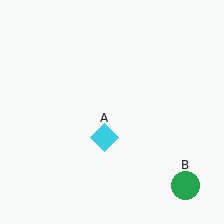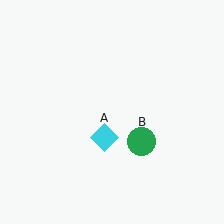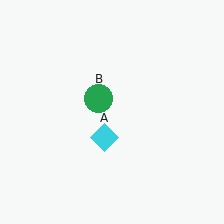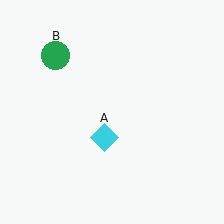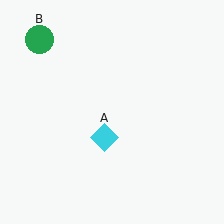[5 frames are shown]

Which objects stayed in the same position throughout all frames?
Cyan diamond (object A) remained stationary.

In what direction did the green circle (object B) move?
The green circle (object B) moved up and to the left.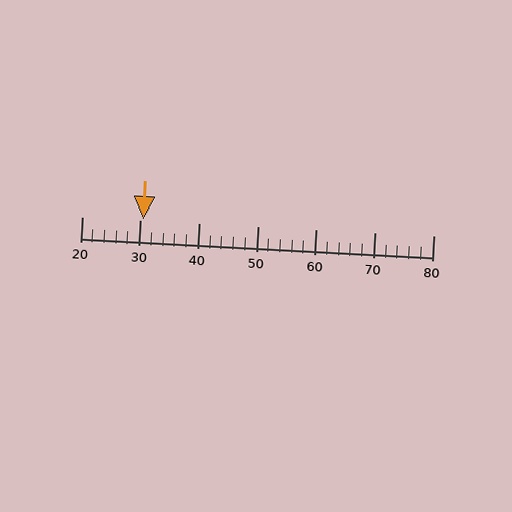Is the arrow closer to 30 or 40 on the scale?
The arrow is closer to 30.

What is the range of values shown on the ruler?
The ruler shows values from 20 to 80.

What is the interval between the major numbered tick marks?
The major tick marks are spaced 10 units apart.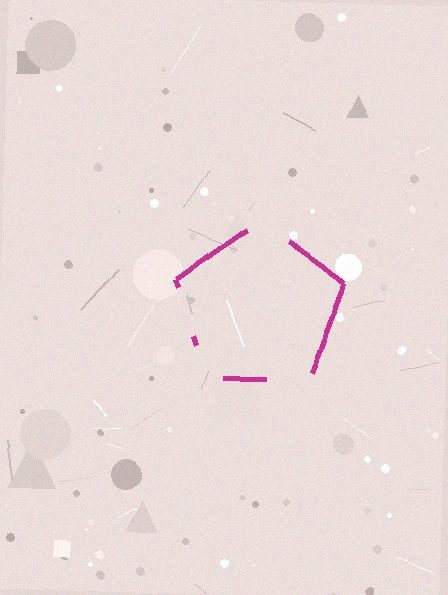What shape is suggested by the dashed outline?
The dashed outline suggests a pentagon.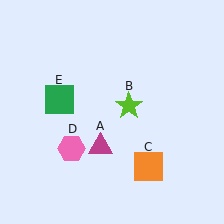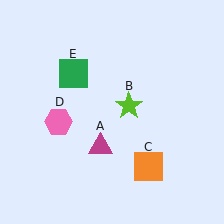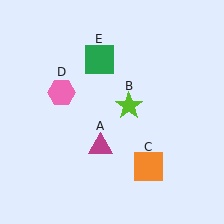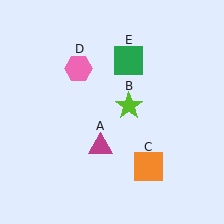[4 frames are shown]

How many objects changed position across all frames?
2 objects changed position: pink hexagon (object D), green square (object E).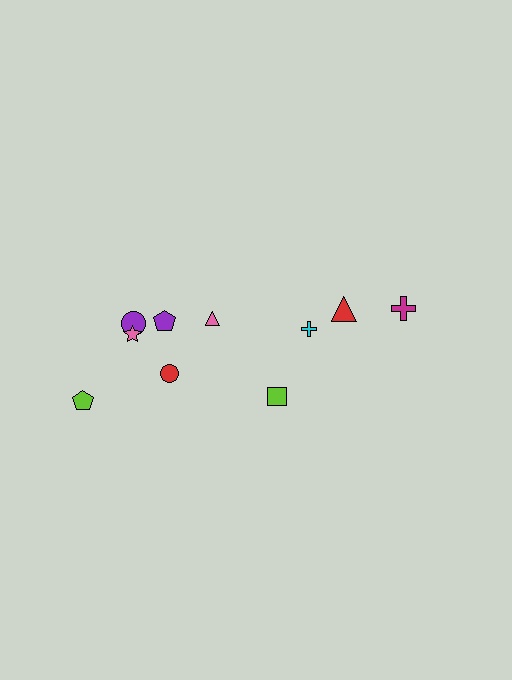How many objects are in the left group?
There are 6 objects.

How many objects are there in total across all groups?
There are 10 objects.